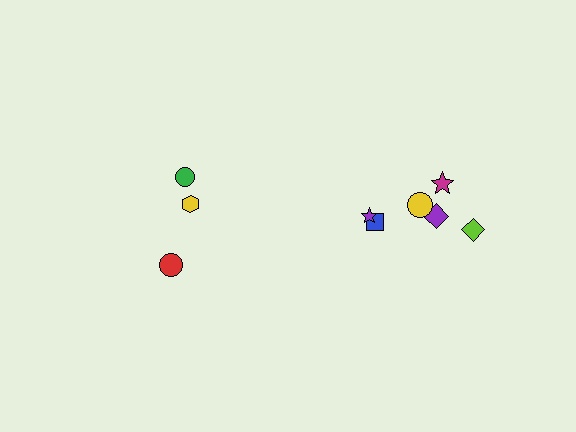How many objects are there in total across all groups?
There are 9 objects.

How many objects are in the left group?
There are 3 objects.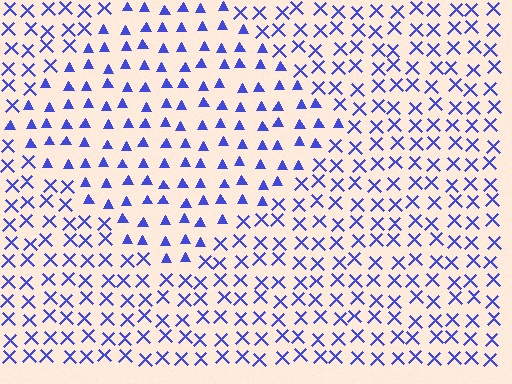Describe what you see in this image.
The image is filled with small blue elements arranged in a uniform grid. A diamond-shaped region contains triangles, while the surrounding area contains X marks. The boundary is defined purely by the change in element shape.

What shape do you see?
I see a diamond.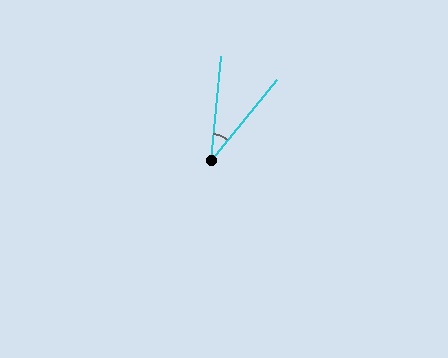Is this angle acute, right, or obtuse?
It is acute.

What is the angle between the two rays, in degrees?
Approximately 34 degrees.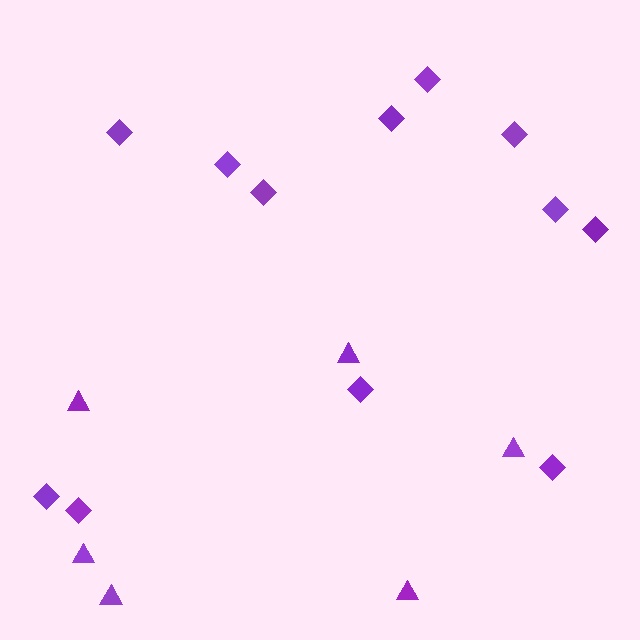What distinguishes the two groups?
There are 2 groups: one group of triangles (6) and one group of diamonds (12).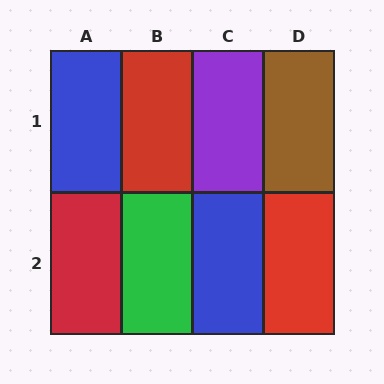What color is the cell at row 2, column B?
Green.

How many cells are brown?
1 cell is brown.